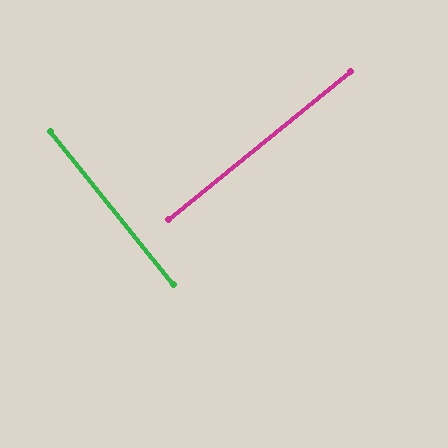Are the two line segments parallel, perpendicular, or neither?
Perpendicular — they meet at approximately 90°.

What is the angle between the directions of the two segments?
Approximately 90 degrees.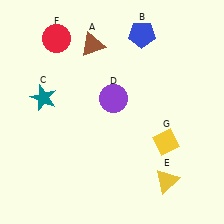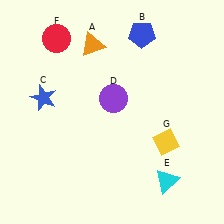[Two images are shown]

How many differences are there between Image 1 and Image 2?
There are 3 differences between the two images.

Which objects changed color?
A changed from brown to orange. C changed from teal to blue. E changed from yellow to cyan.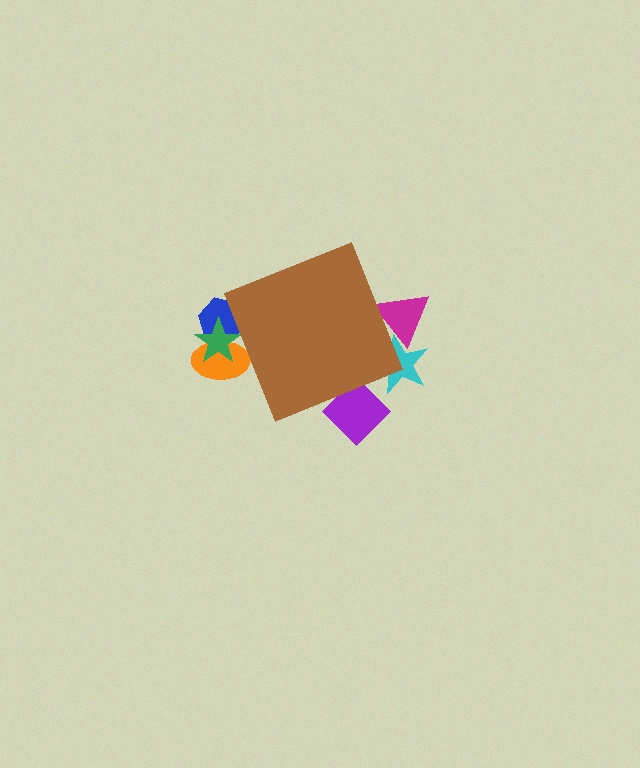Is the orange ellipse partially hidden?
Yes, the orange ellipse is partially hidden behind the brown diamond.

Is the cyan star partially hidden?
Yes, the cyan star is partially hidden behind the brown diamond.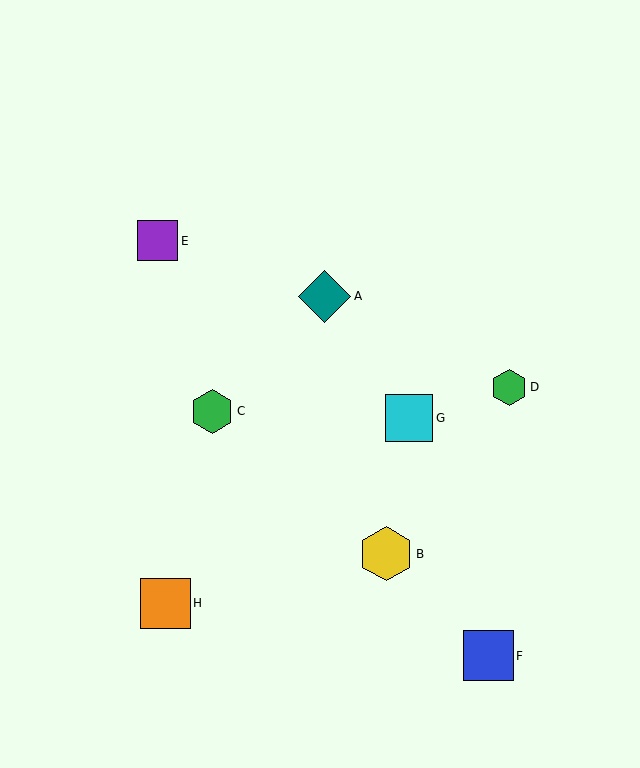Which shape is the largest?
The yellow hexagon (labeled B) is the largest.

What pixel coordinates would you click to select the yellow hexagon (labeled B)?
Click at (386, 554) to select the yellow hexagon B.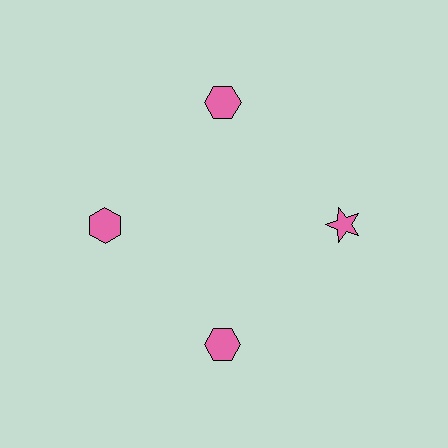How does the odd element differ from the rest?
It has a different shape: star instead of hexagon.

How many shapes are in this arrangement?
There are 4 shapes arranged in a ring pattern.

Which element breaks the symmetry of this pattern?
The pink star at roughly the 3 o'clock position breaks the symmetry. All other shapes are pink hexagons.